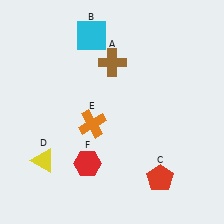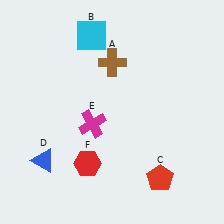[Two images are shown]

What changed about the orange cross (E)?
In Image 1, E is orange. In Image 2, it changed to magenta.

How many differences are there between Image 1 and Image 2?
There are 2 differences between the two images.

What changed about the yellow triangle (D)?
In Image 1, D is yellow. In Image 2, it changed to blue.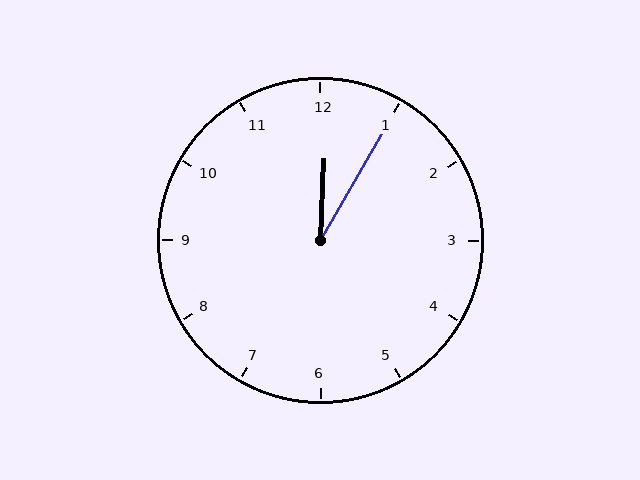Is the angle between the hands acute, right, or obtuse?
It is acute.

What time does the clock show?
12:05.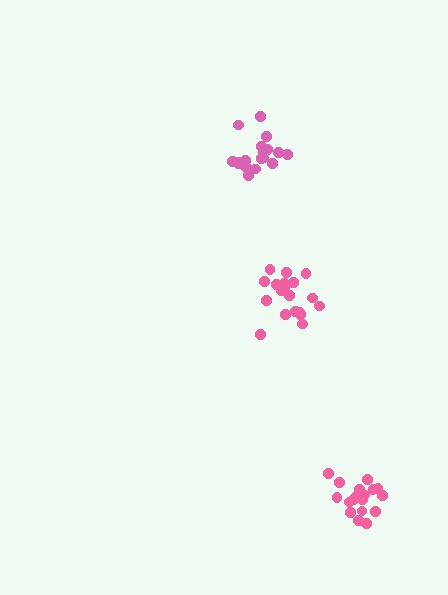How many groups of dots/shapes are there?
There are 3 groups.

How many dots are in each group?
Group 1: 19 dots, Group 2: 18 dots, Group 3: 19 dots (56 total).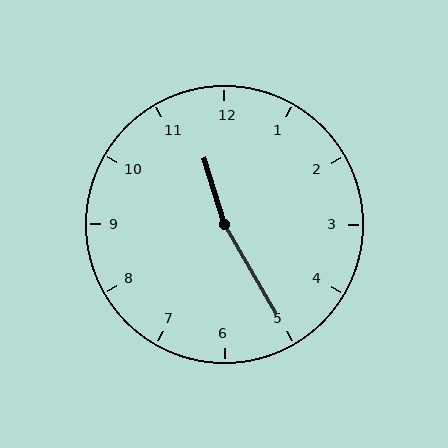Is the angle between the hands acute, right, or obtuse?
It is obtuse.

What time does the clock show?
11:25.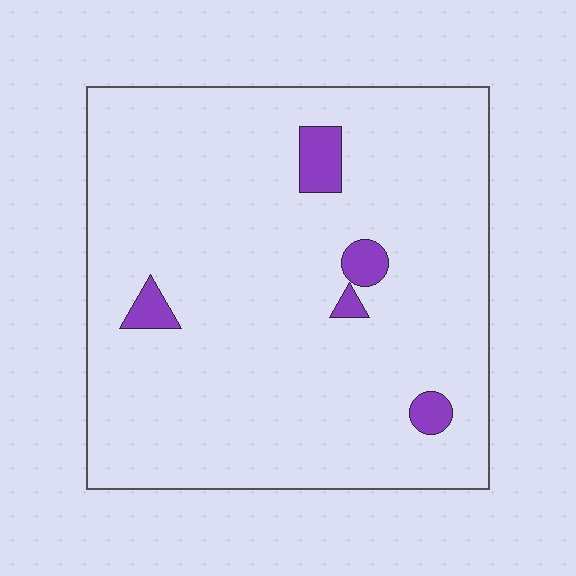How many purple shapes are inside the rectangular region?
5.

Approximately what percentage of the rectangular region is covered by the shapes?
Approximately 5%.